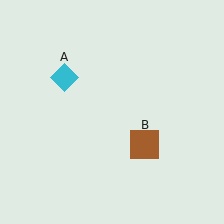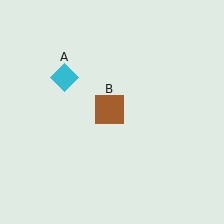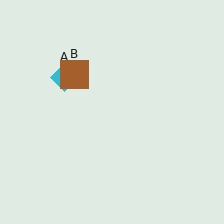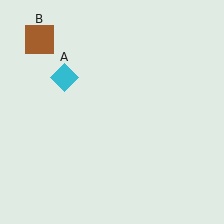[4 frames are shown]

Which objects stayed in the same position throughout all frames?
Cyan diamond (object A) remained stationary.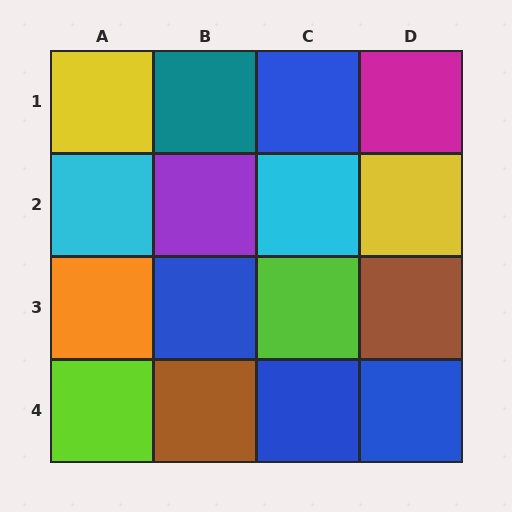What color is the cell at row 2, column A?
Cyan.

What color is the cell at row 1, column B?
Teal.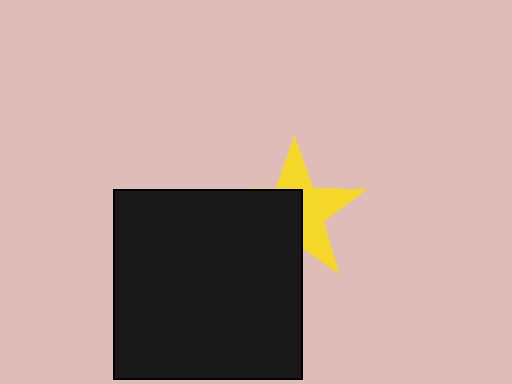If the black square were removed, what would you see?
You would see the complete yellow star.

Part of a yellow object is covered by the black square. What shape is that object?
It is a star.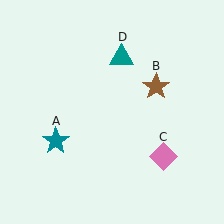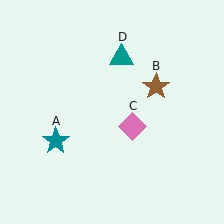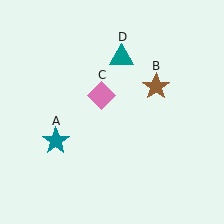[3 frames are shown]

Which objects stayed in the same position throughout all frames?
Teal star (object A) and brown star (object B) and teal triangle (object D) remained stationary.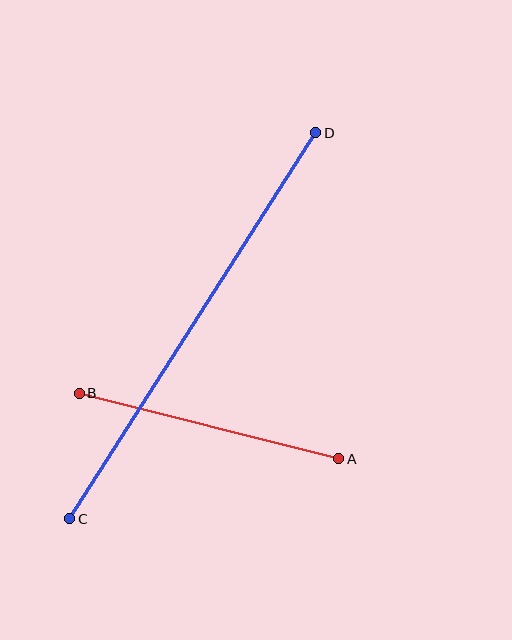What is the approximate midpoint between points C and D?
The midpoint is at approximately (193, 326) pixels.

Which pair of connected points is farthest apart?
Points C and D are farthest apart.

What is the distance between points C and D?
The distance is approximately 458 pixels.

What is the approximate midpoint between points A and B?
The midpoint is at approximately (209, 426) pixels.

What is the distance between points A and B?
The distance is approximately 268 pixels.